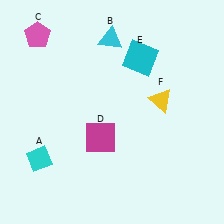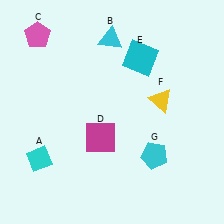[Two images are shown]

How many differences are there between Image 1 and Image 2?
There is 1 difference between the two images.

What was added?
A cyan pentagon (G) was added in Image 2.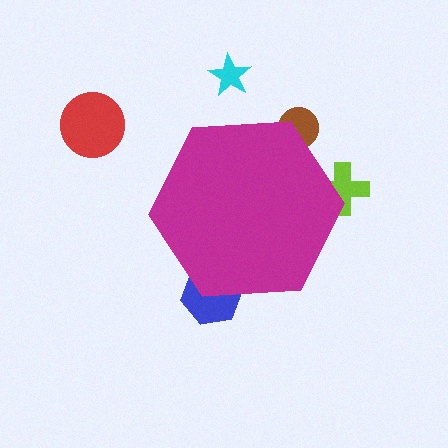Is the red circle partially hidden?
No, the red circle is fully visible.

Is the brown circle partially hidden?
Yes, the brown circle is partially hidden behind the magenta hexagon.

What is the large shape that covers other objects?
A magenta hexagon.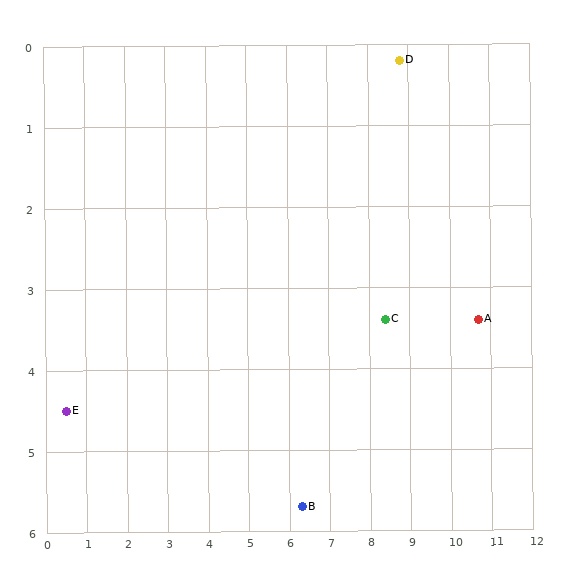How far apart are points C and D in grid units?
Points C and D are about 3.2 grid units apart.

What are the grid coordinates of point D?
Point D is at approximately (8.8, 0.2).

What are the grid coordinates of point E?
Point E is at approximately (0.5, 4.5).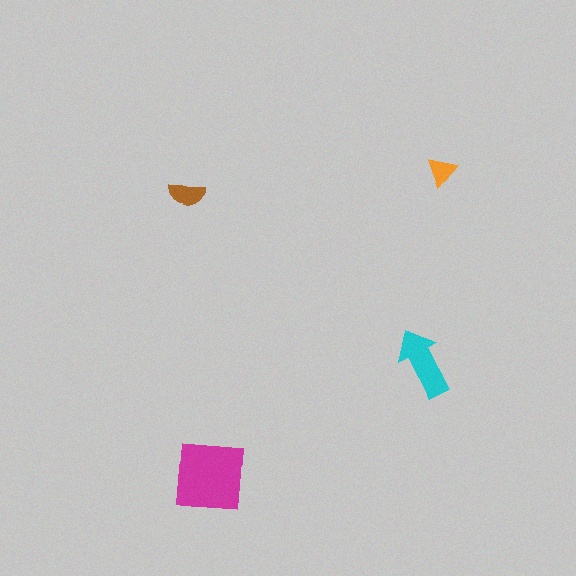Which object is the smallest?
The orange triangle.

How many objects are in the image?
There are 4 objects in the image.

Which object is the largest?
The magenta square.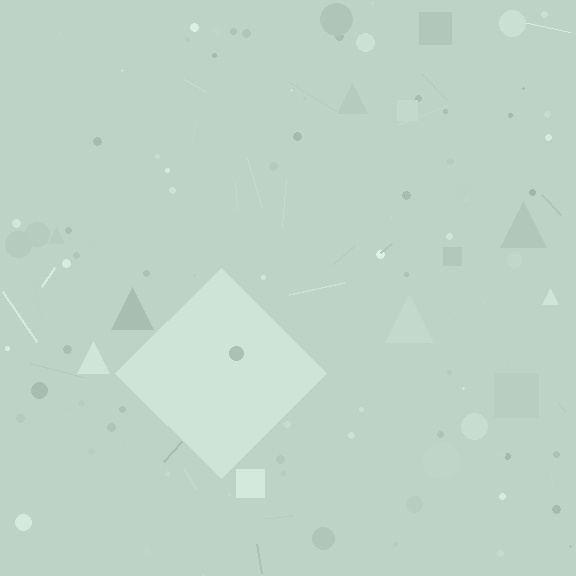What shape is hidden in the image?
A diamond is hidden in the image.